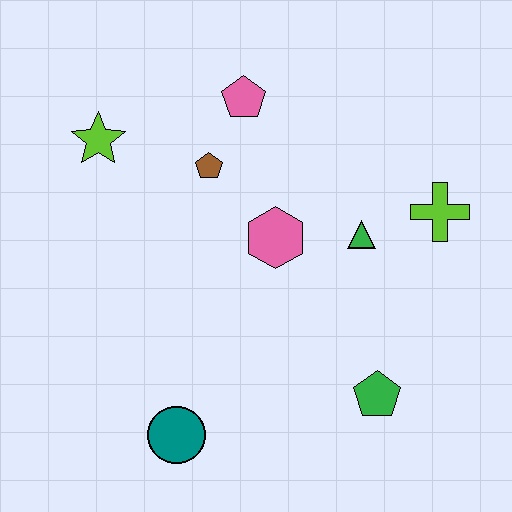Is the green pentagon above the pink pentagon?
No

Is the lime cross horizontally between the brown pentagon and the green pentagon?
No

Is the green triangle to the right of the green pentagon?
No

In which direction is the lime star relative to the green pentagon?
The lime star is to the left of the green pentagon.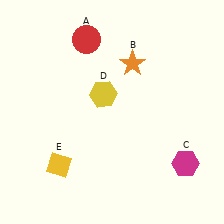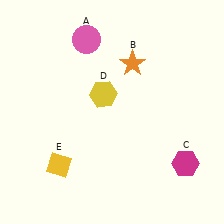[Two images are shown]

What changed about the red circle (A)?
In Image 1, A is red. In Image 2, it changed to pink.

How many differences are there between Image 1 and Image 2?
There is 1 difference between the two images.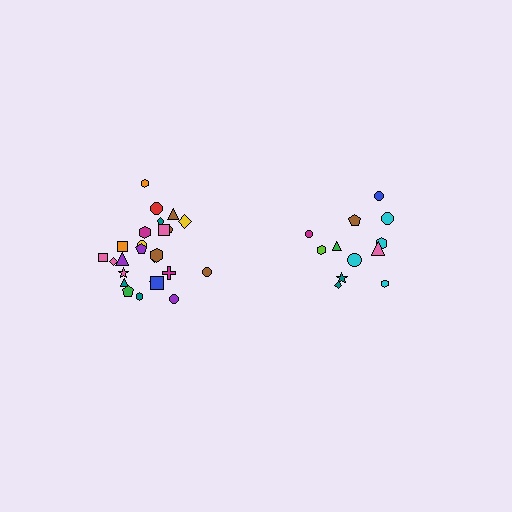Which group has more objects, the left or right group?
The left group.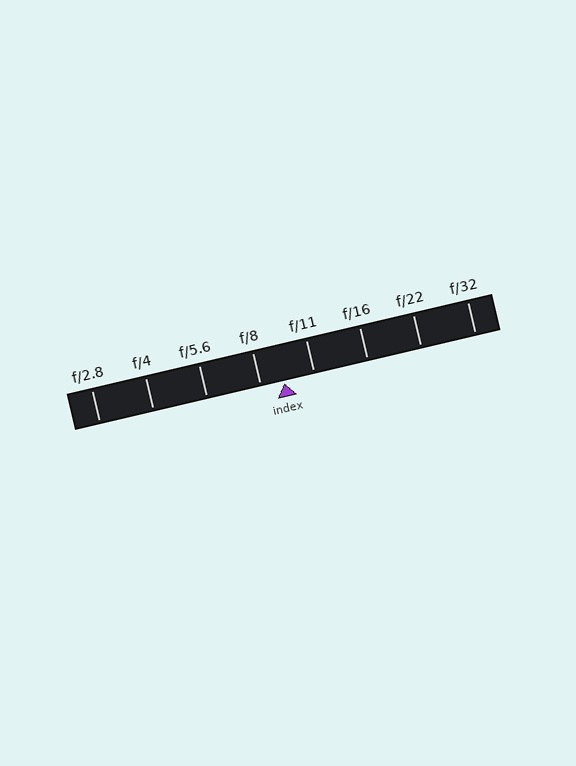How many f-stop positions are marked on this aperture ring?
There are 8 f-stop positions marked.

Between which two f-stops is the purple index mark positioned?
The index mark is between f/8 and f/11.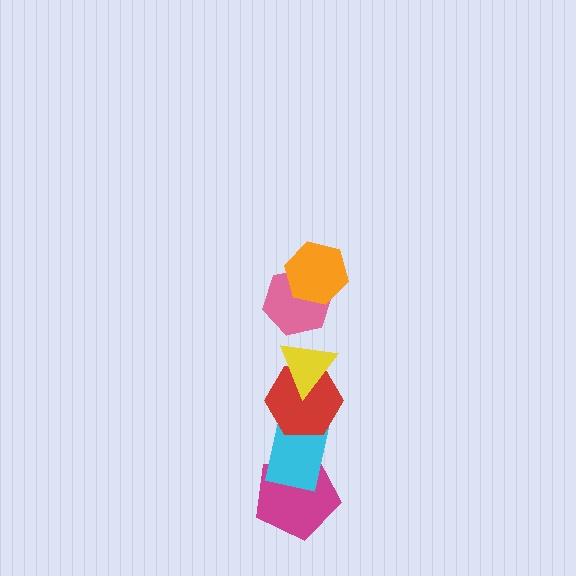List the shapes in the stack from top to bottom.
From top to bottom: the orange hexagon, the pink hexagon, the yellow triangle, the red hexagon, the cyan rectangle, the magenta pentagon.